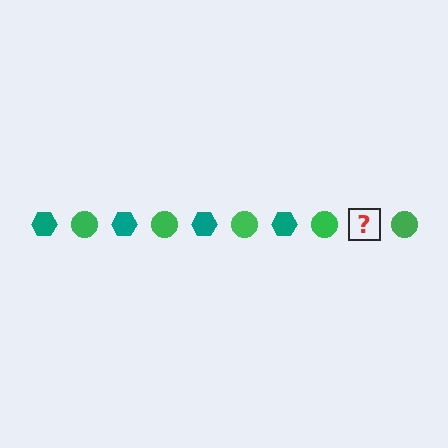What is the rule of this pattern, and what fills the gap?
The rule is that the pattern alternates between teal hexagon and green circle. The gap should be filled with a teal hexagon.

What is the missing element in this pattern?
The missing element is a teal hexagon.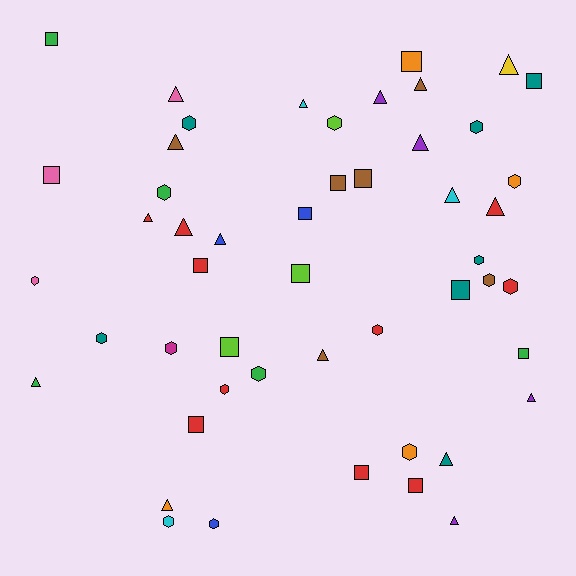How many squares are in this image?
There are 15 squares.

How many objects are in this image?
There are 50 objects.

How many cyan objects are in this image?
There are 3 cyan objects.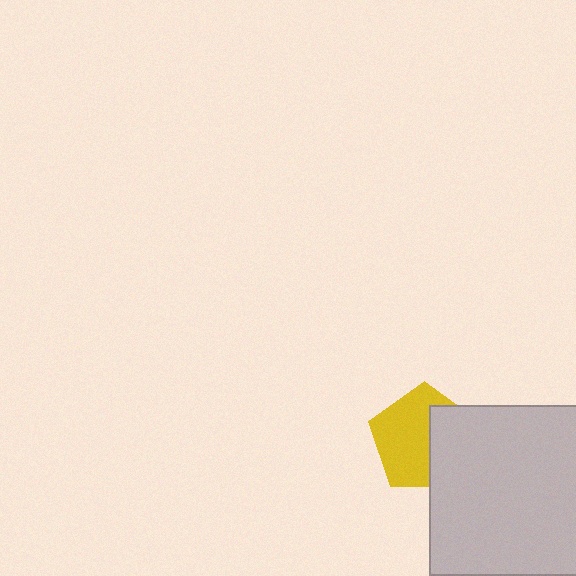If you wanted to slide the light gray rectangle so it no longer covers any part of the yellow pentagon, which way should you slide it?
Slide it right — that is the most direct way to separate the two shapes.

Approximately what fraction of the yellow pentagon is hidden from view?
Roughly 40% of the yellow pentagon is hidden behind the light gray rectangle.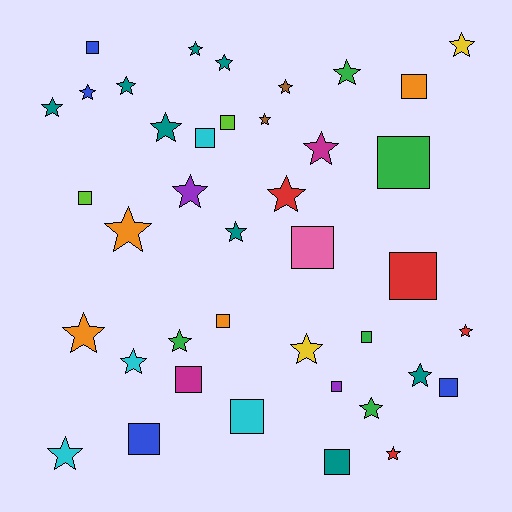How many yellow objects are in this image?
There are 2 yellow objects.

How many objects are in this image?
There are 40 objects.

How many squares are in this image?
There are 16 squares.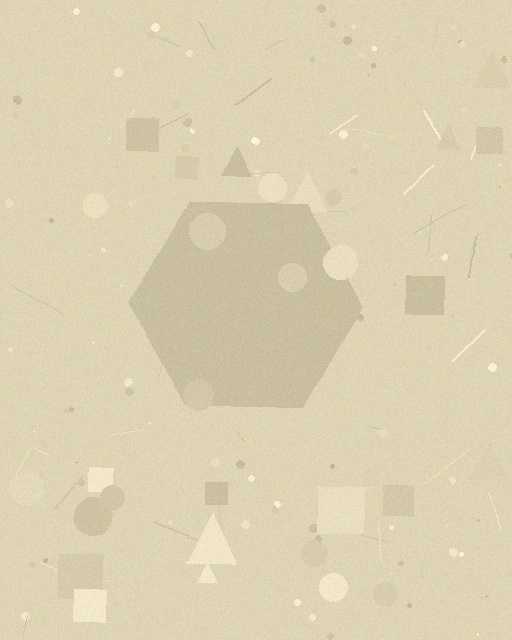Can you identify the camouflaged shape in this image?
The camouflaged shape is a hexagon.